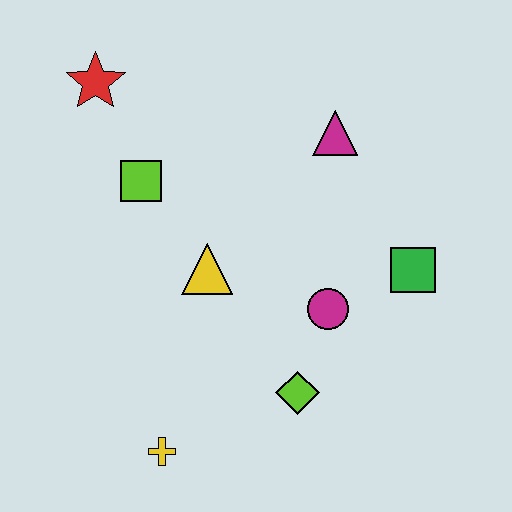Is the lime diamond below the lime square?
Yes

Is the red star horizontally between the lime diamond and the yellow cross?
No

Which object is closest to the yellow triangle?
The lime square is closest to the yellow triangle.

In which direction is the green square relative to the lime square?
The green square is to the right of the lime square.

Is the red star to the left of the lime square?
Yes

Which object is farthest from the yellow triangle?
The red star is farthest from the yellow triangle.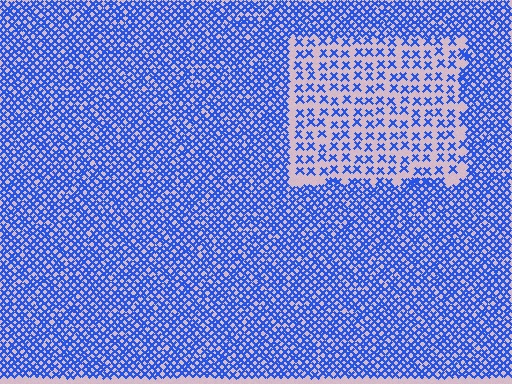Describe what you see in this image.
The image contains small blue elements arranged at two different densities. A rectangle-shaped region is visible where the elements are less densely packed than the surrounding area.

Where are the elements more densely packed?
The elements are more densely packed outside the rectangle boundary.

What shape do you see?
I see a rectangle.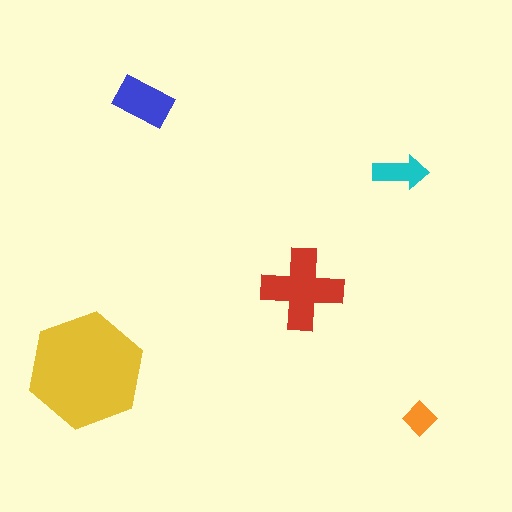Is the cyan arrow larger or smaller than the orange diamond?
Larger.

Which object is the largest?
The yellow hexagon.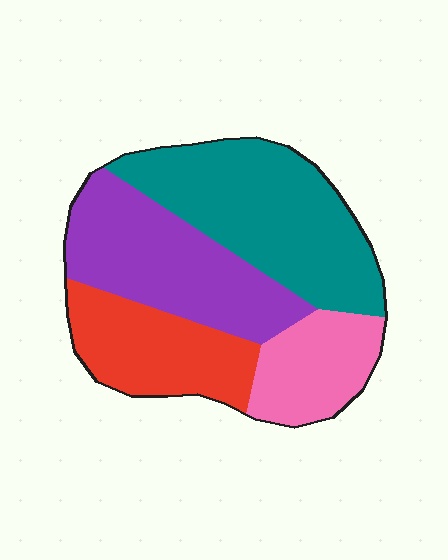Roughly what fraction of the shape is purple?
Purple covers 29% of the shape.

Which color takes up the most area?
Teal, at roughly 35%.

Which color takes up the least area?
Pink, at roughly 15%.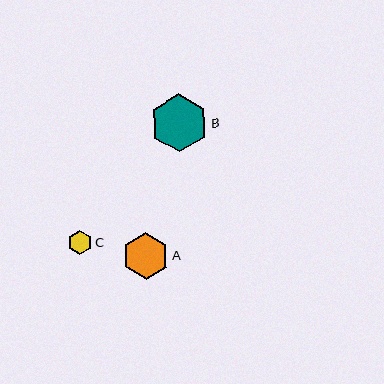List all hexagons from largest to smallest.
From largest to smallest: B, A, C.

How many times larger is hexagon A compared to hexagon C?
Hexagon A is approximately 2.0 times the size of hexagon C.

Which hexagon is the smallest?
Hexagon C is the smallest with a size of approximately 23 pixels.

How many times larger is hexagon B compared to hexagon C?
Hexagon B is approximately 2.5 times the size of hexagon C.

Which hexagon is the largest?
Hexagon B is the largest with a size of approximately 58 pixels.